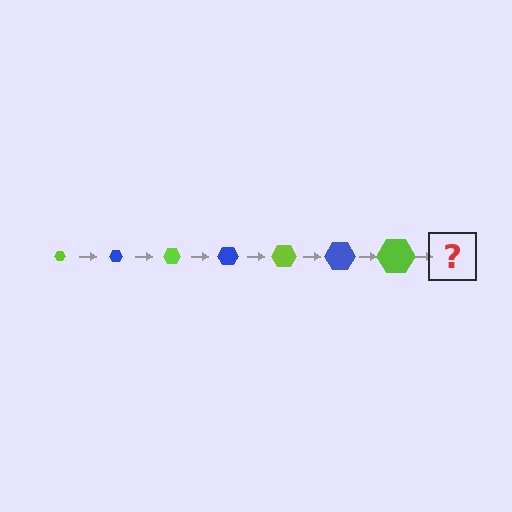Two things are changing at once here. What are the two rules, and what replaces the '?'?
The two rules are that the hexagon grows larger each step and the color cycles through lime and blue. The '?' should be a blue hexagon, larger than the previous one.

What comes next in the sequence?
The next element should be a blue hexagon, larger than the previous one.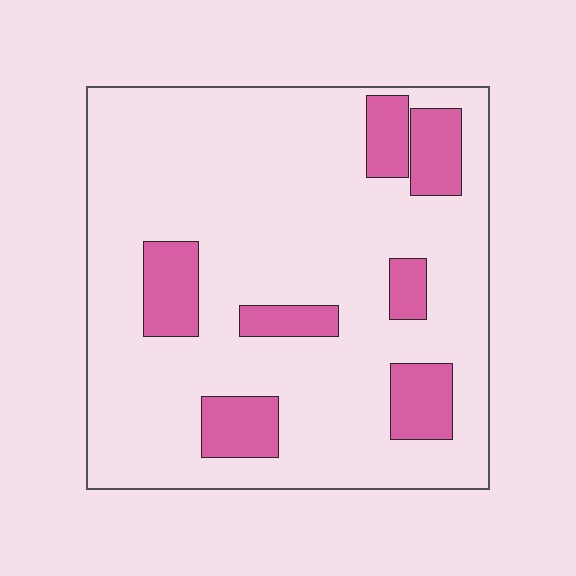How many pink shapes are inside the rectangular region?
7.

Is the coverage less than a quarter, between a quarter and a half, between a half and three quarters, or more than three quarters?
Less than a quarter.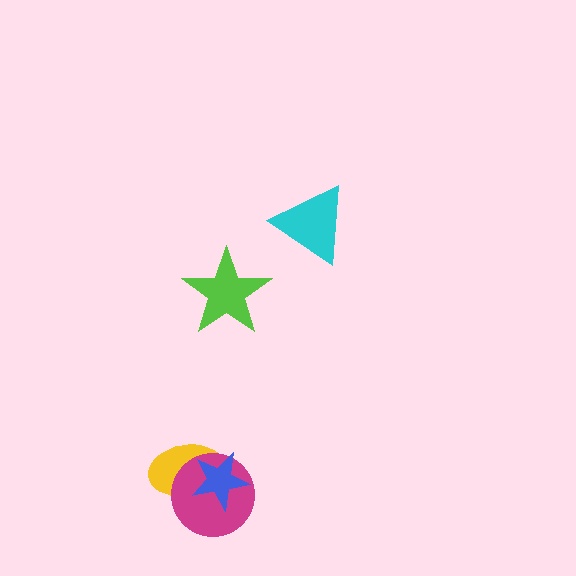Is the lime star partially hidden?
No, no other shape covers it.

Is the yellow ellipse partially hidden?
Yes, it is partially covered by another shape.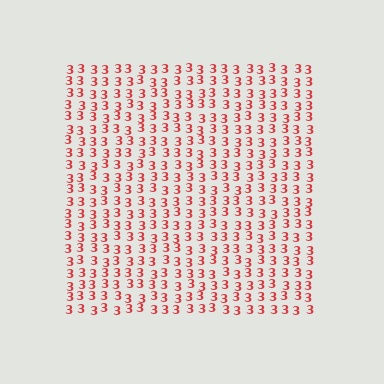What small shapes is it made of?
It is made of small digit 3's.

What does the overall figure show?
The overall figure shows a square.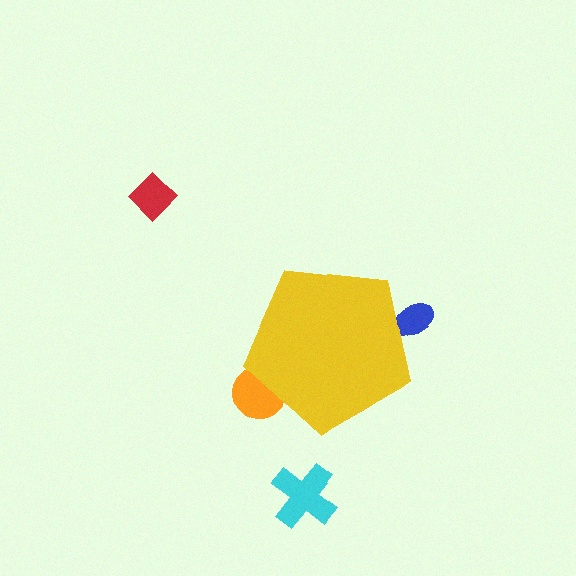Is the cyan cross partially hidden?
No, the cyan cross is fully visible.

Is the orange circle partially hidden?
Yes, the orange circle is partially hidden behind the yellow pentagon.